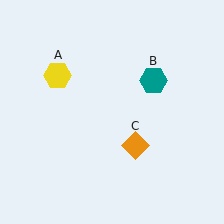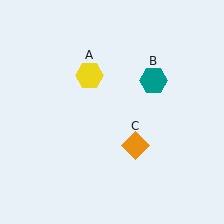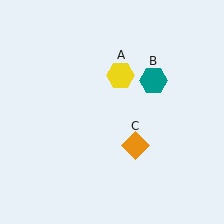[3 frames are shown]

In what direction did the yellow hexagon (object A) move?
The yellow hexagon (object A) moved right.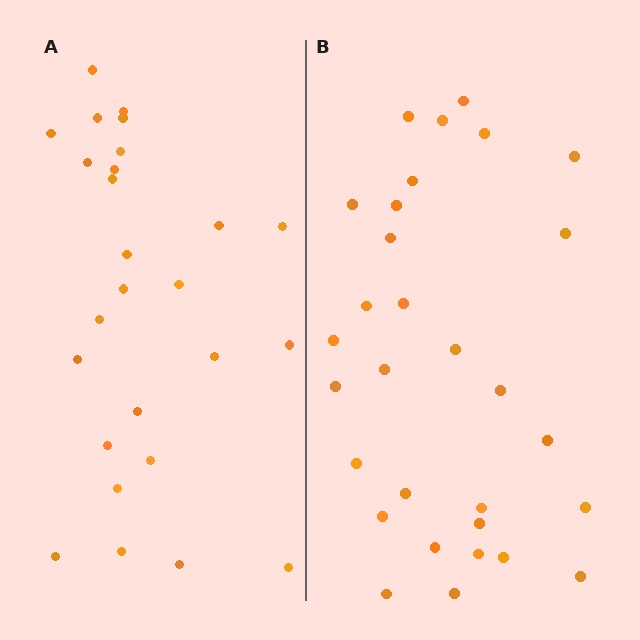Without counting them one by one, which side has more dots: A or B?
Region B (the right region) has more dots.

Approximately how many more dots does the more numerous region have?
Region B has about 4 more dots than region A.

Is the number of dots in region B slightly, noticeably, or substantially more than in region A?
Region B has only slightly more — the two regions are fairly close. The ratio is roughly 1.2 to 1.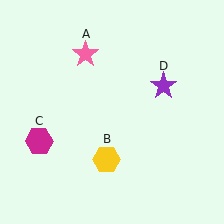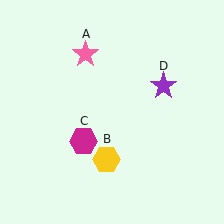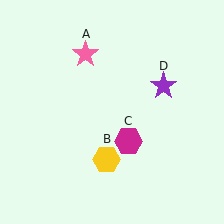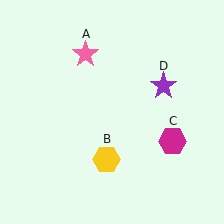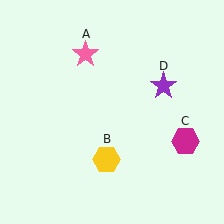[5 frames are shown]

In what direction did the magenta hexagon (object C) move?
The magenta hexagon (object C) moved right.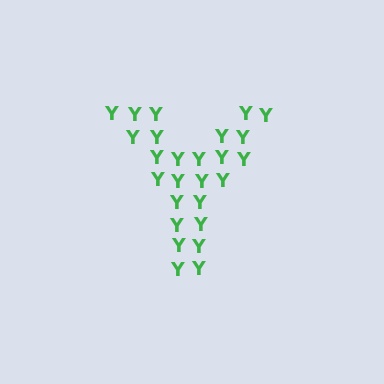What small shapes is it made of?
It is made of small letter Y's.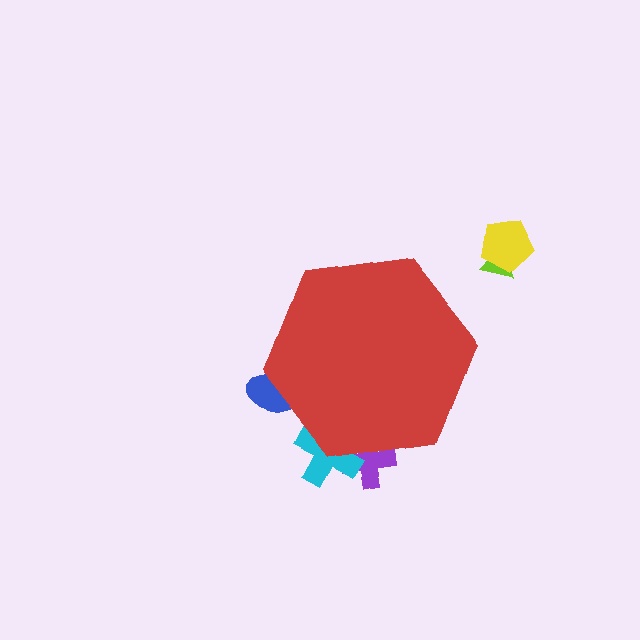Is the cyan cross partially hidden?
Yes, the cyan cross is partially hidden behind the red hexagon.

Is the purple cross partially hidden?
Yes, the purple cross is partially hidden behind the red hexagon.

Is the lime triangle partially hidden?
No, the lime triangle is fully visible.